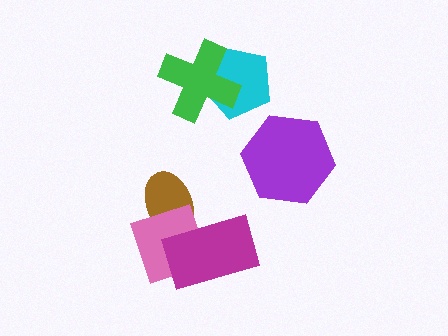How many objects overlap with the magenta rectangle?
2 objects overlap with the magenta rectangle.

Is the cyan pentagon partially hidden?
Yes, it is partially covered by another shape.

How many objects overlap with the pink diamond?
2 objects overlap with the pink diamond.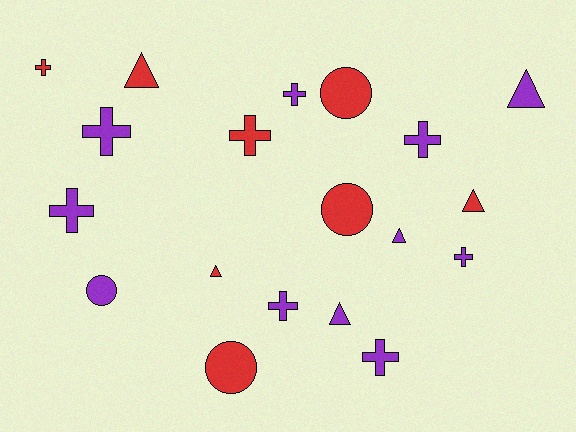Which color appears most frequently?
Purple, with 11 objects.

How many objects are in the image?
There are 19 objects.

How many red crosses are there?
There are 2 red crosses.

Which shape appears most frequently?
Cross, with 9 objects.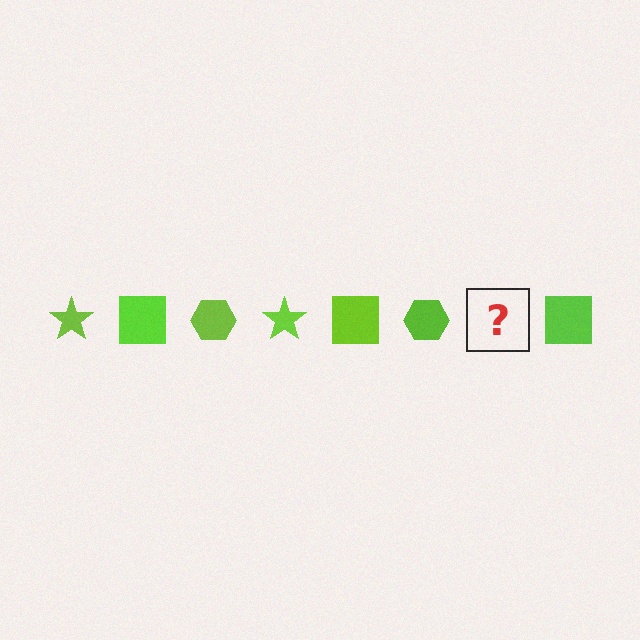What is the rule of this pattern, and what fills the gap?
The rule is that the pattern cycles through star, square, hexagon shapes in lime. The gap should be filled with a lime star.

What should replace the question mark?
The question mark should be replaced with a lime star.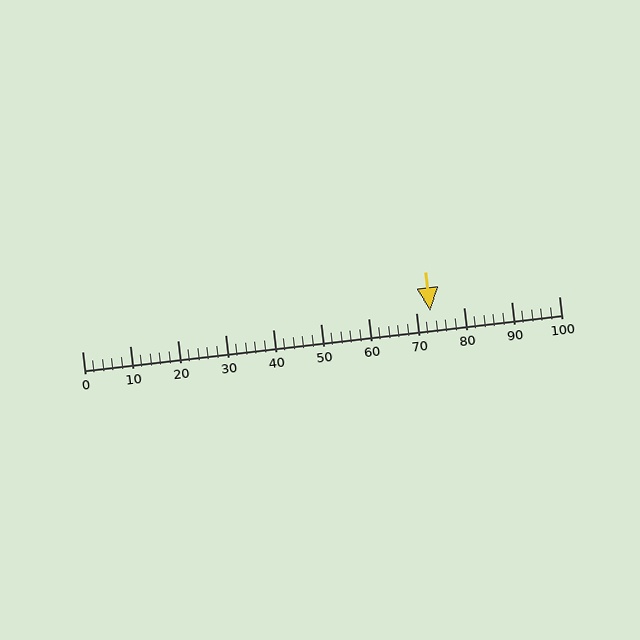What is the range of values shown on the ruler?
The ruler shows values from 0 to 100.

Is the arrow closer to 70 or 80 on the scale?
The arrow is closer to 70.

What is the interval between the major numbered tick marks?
The major tick marks are spaced 10 units apart.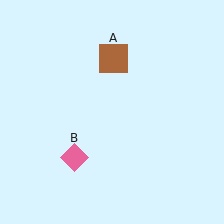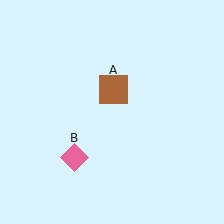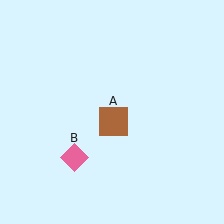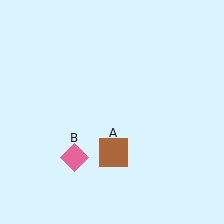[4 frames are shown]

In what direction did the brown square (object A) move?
The brown square (object A) moved down.